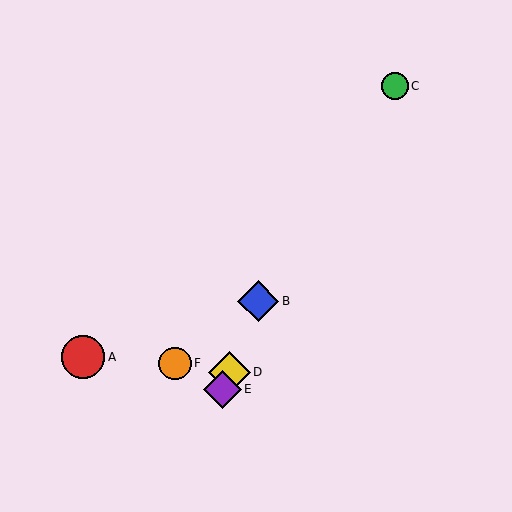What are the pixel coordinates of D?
Object D is at (229, 372).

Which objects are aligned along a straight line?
Objects B, D, E are aligned along a straight line.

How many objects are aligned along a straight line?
3 objects (B, D, E) are aligned along a straight line.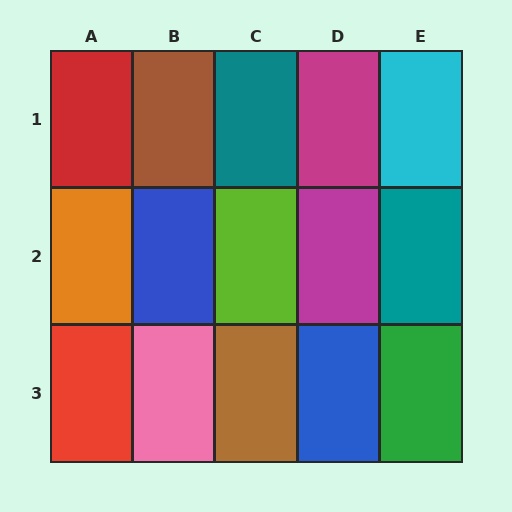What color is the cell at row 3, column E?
Green.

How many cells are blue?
2 cells are blue.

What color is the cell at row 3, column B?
Pink.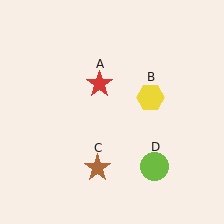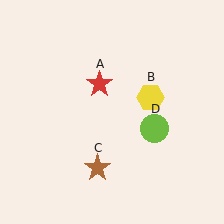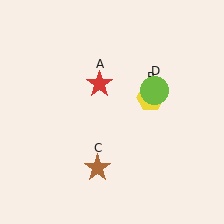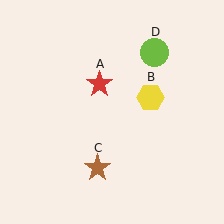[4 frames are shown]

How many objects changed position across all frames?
1 object changed position: lime circle (object D).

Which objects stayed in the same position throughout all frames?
Red star (object A) and yellow hexagon (object B) and brown star (object C) remained stationary.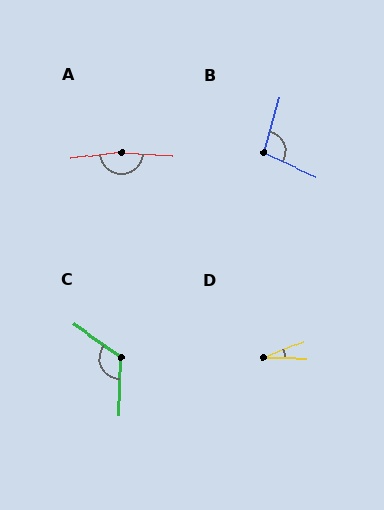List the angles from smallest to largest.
D (22°), B (98°), C (123°), A (169°).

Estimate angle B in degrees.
Approximately 98 degrees.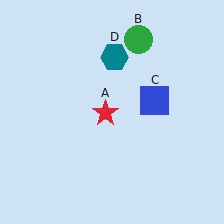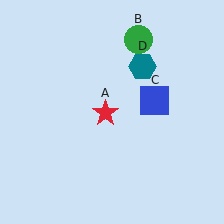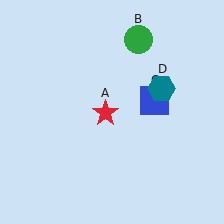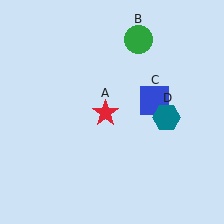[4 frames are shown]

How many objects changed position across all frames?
1 object changed position: teal hexagon (object D).